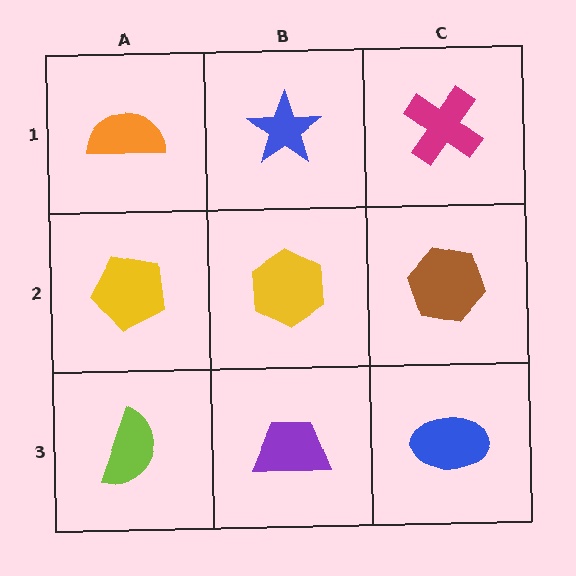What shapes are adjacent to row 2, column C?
A magenta cross (row 1, column C), a blue ellipse (row 3, column C), a yellow hexagon (row 2, column B).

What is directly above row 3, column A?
A yellow pentagon.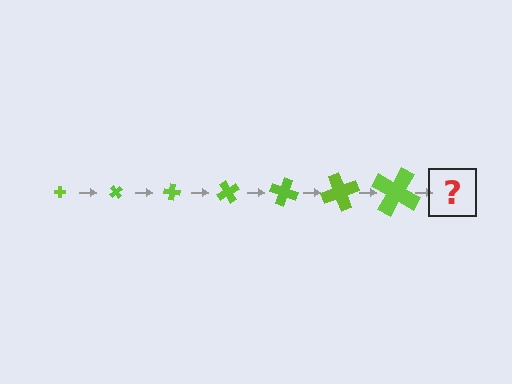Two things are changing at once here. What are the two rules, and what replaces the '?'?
The two rules are that the cross grows larger each step and it rotates 50 degrees each step. The '?' should be a cross, larger than the previous one and rotated 350 degrees from the start.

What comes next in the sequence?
The next element should be a cross, larger than the previous one and rotated 350 degrees from the start.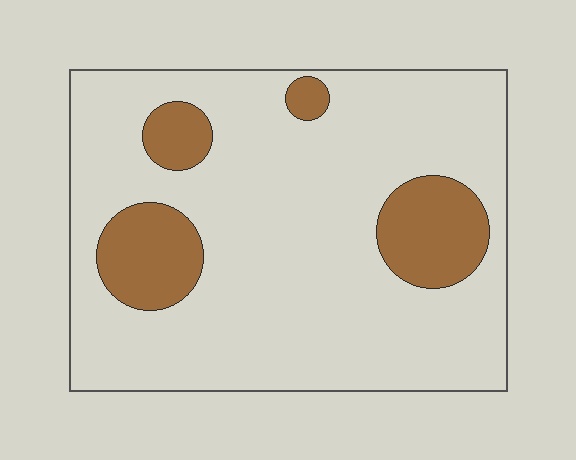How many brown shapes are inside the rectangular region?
4.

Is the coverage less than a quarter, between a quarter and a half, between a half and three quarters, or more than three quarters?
Less than a quarter.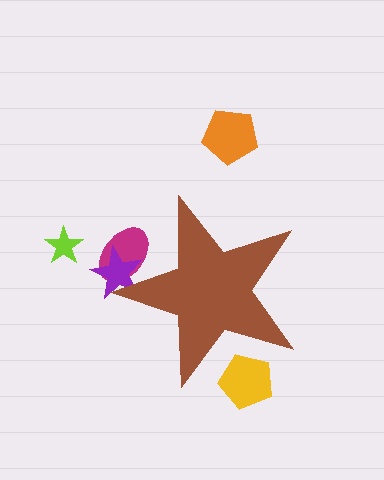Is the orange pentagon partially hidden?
No, the orange pentagon is fully visible.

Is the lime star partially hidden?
No, the lime star is fully visible.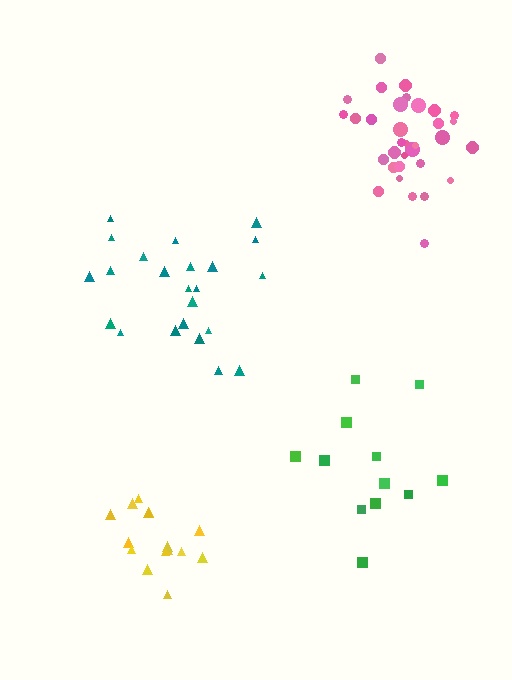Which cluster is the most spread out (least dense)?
Green.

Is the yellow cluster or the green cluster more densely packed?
Yellow.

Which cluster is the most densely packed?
Pink.